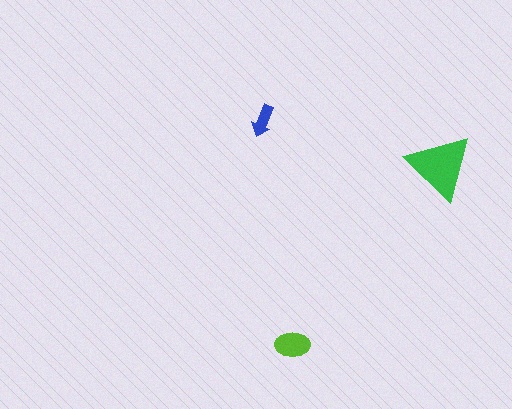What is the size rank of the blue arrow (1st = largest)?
3rd.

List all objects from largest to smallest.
The green triangle, the lime ellipse, the blue arrow.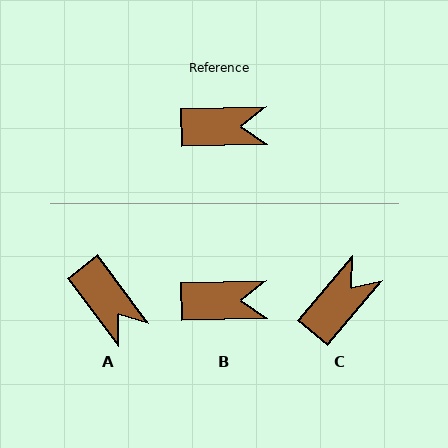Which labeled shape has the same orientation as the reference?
B.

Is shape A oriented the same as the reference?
No, it is off by about 54 degrees.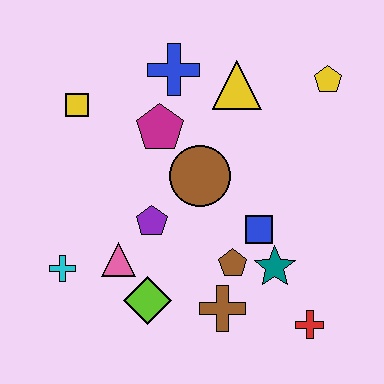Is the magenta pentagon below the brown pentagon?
No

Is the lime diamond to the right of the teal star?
No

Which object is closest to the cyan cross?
The pink triangle is closest to the cyan cross.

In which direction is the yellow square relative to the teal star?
The yellow square is to the left of the teal star.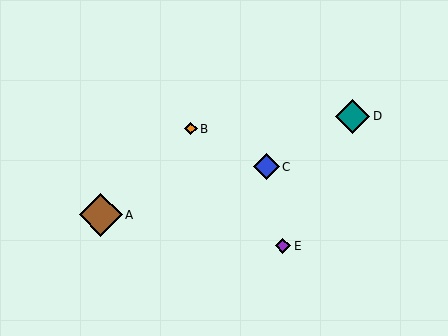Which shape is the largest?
The brown diamond (labeled A) is the largest.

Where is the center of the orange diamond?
The center of the orange diamond is at (191, 129).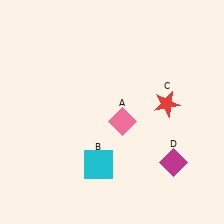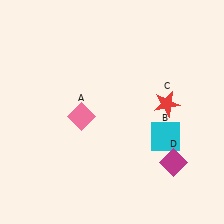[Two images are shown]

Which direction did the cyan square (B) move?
The cyan square (B) moved right.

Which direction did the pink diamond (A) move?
The pink diamond (A) moved left.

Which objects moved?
The objects that moved are: the pink diamond (A), the cyan square (B).